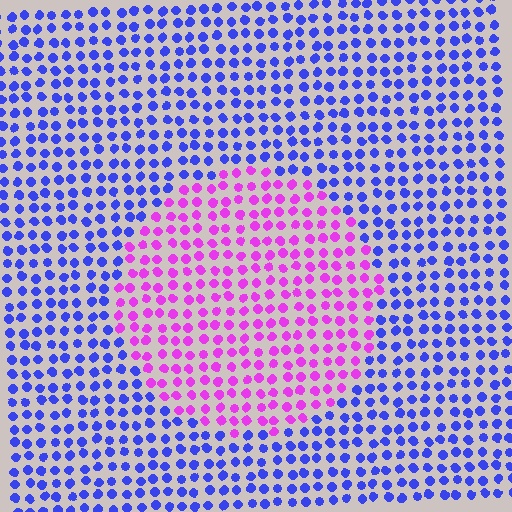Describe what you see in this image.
The image is filled with small blue elements in a uniform arrangement. A circle-shaped region is visible where the elements are tinted to a slightly different hue, forming a subtle color boundary.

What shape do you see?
I see a circle.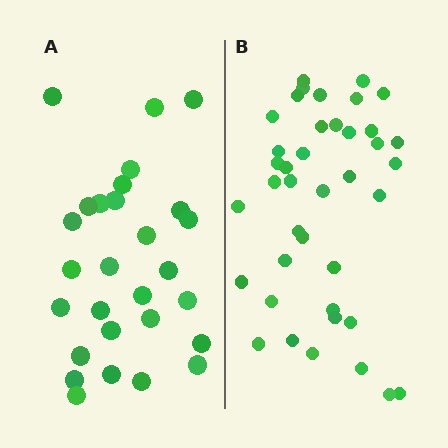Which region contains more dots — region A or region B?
Region B (the right region) has more dots.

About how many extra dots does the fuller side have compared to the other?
Region B has roughly 12 or so more dots than region A.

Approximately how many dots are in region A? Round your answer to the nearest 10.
About 30 dots. (The exact count is 28, which rounds to 30.)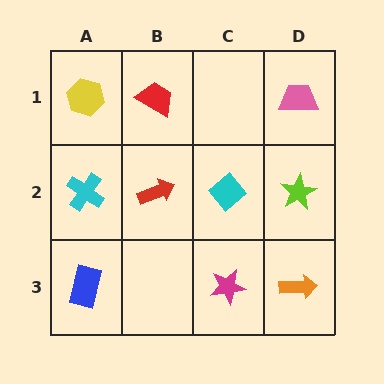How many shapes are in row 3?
3 shapes.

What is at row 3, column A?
A blue rectangle.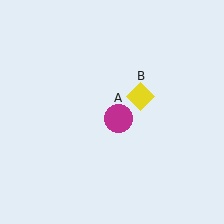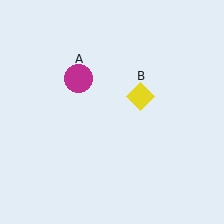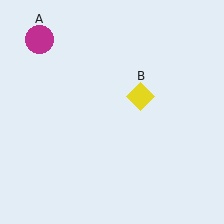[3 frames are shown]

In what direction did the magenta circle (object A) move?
The magenta circle (object A) moved up and to the left.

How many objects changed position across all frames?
1 object changed position: magenta circle (object A).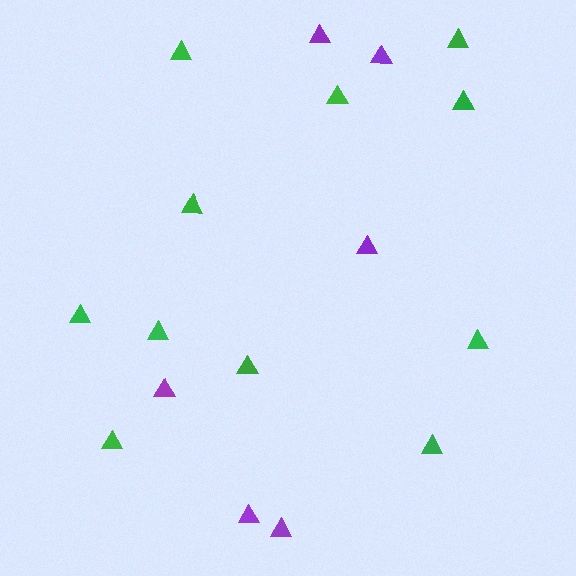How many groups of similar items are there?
There are 2 groups: one group of green triangles (11) and one group of purple triangles (6).